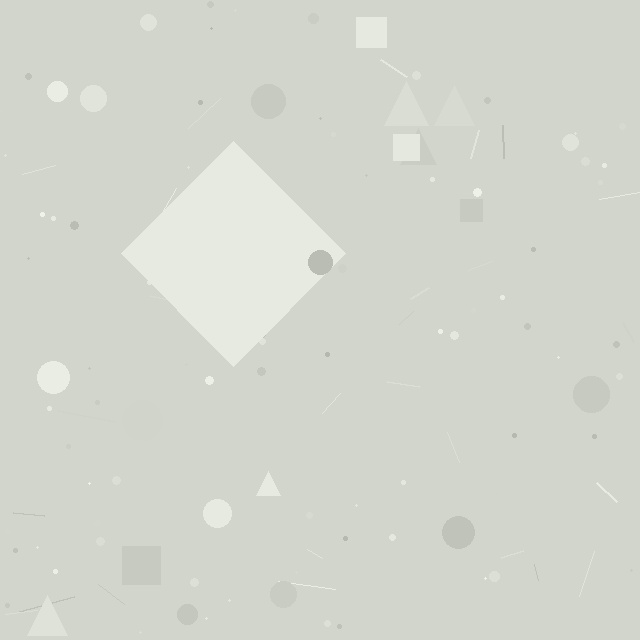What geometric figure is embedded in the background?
A diamond is embedded in the background.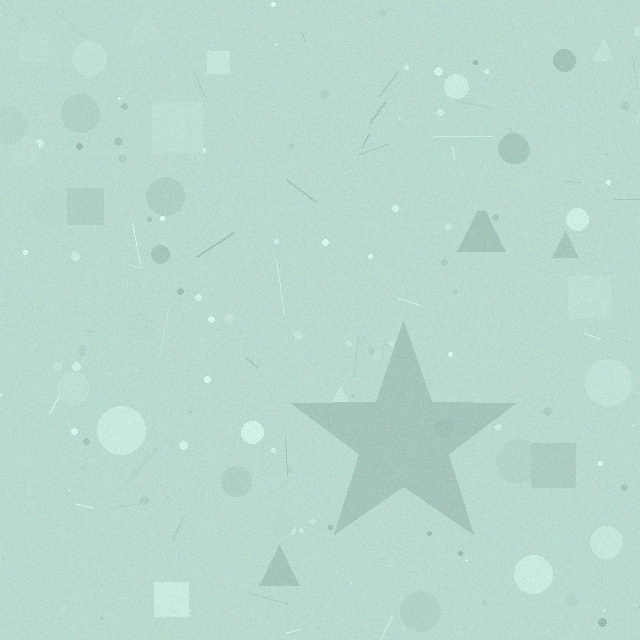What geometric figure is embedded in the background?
A star is embedded in the background.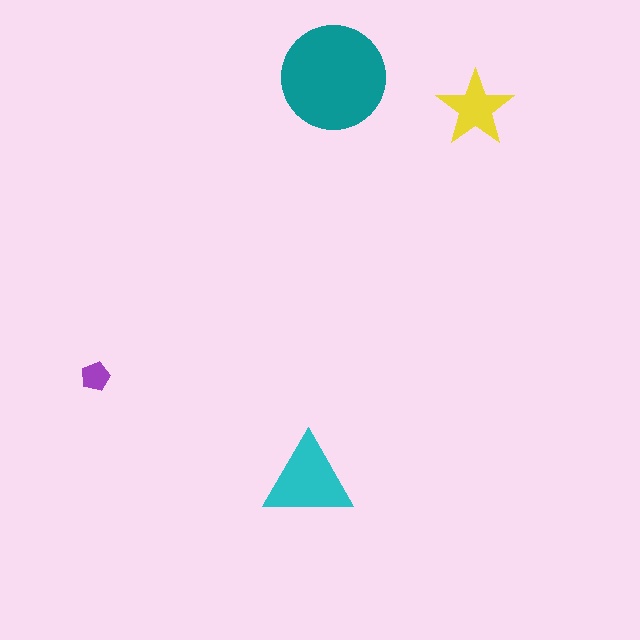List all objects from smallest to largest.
The purple pentagon, the yellow star, the cyan triangle, the teal circle.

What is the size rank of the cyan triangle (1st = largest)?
2nd.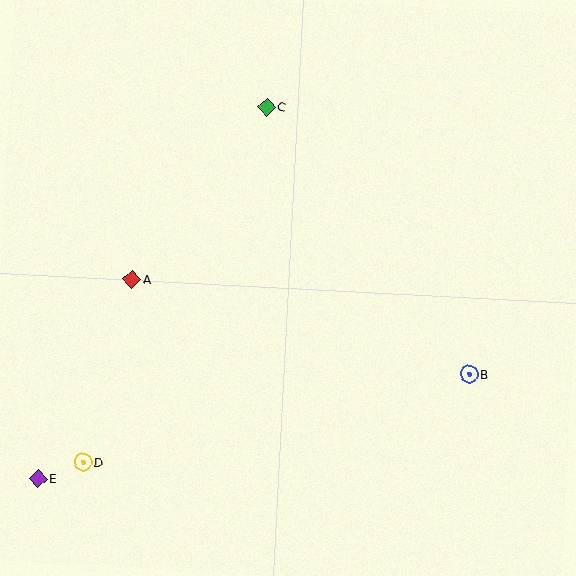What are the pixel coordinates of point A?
Point A is at (132, 279).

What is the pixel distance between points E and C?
The distance between E and C is 436 pixels.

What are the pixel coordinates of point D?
Point D is at (83, 462).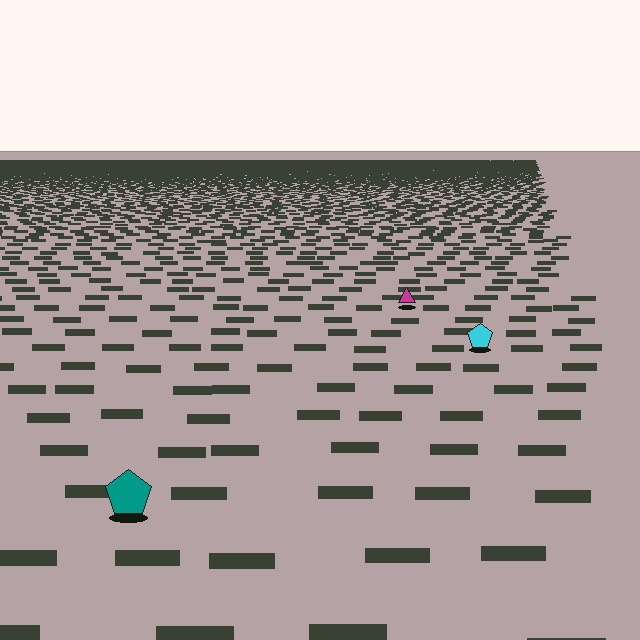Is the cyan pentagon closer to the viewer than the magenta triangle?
Yes. The cyan pentagon is closer — you can tell from the texture gradient: the ground texture is coarser near it.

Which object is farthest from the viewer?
The magenta triangle is farthest from the viewer. It appears smaller and the ground texture around it is denser.